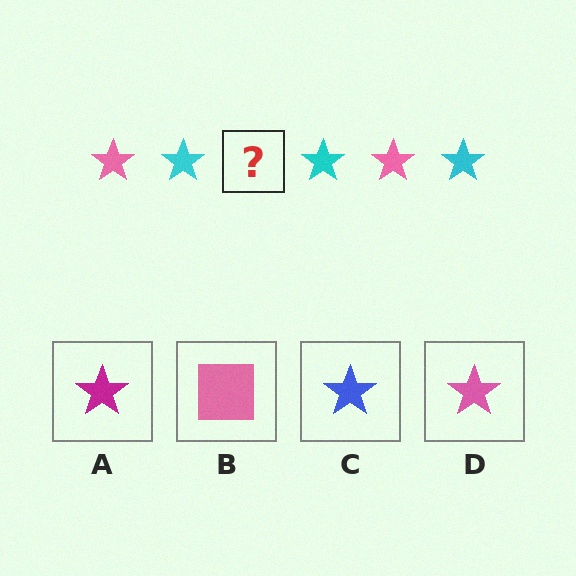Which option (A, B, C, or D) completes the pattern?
D.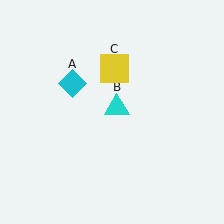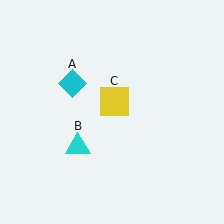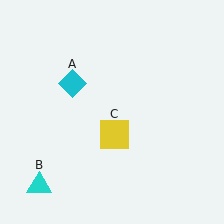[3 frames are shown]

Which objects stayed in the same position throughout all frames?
Cyan diamond (object A) remained stationary.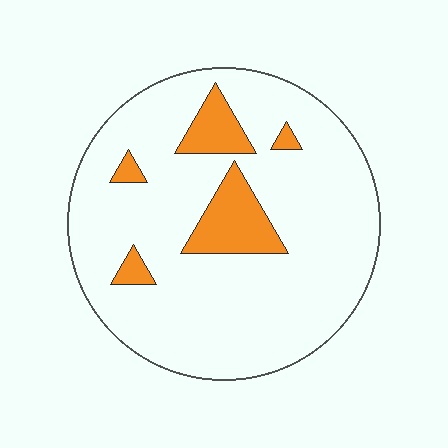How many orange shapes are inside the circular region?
5.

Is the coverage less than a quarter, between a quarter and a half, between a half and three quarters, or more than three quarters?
Less than a quarter.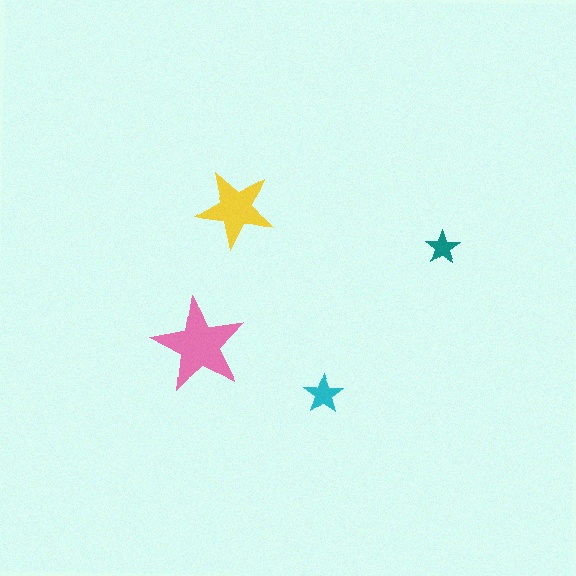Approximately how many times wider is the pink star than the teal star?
About 3 times wider.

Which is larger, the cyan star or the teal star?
The cyan one.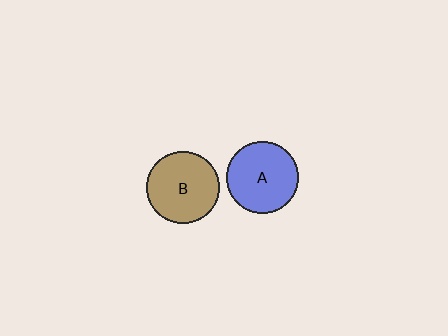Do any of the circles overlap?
No, none of the circles overlap.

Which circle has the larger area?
Circle B (brown).